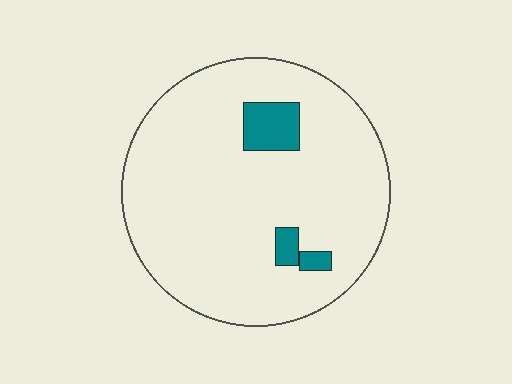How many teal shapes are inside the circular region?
3.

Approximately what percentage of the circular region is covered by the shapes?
Approximately 10%.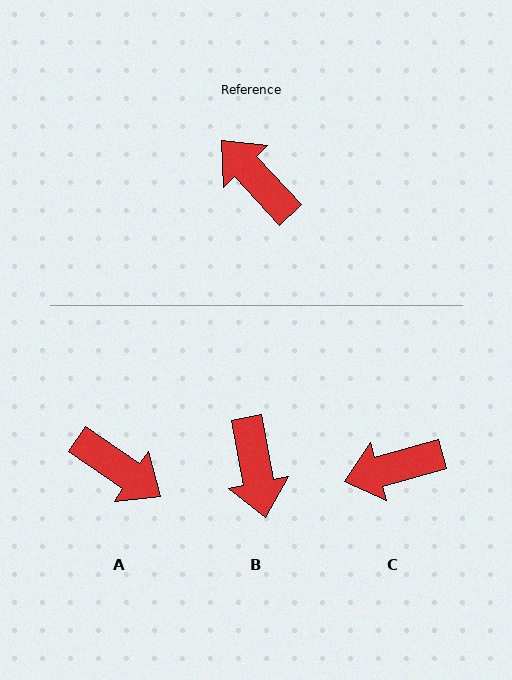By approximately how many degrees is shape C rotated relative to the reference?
Approximately 63 degrees counter-clockwise.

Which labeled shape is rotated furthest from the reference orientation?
A, about 167 degrees away.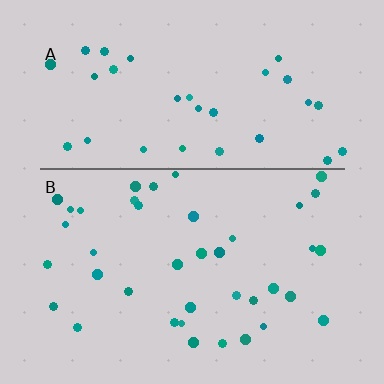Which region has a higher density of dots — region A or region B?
B (the bottom).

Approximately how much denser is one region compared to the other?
Approximately 1.2× — region B over region A.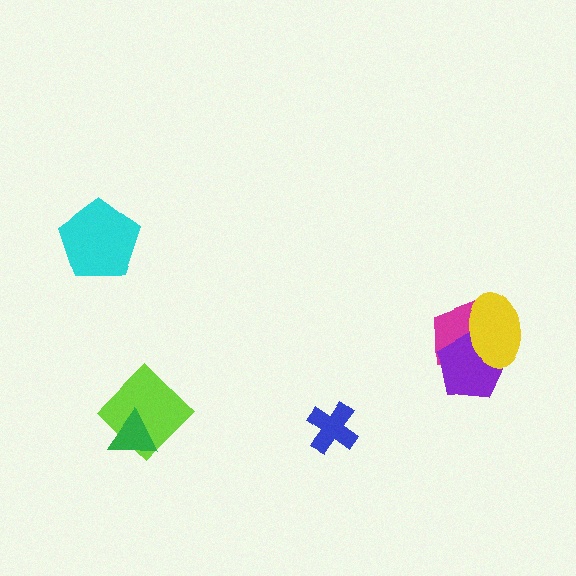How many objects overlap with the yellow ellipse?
2 objects overlap with the yellow ellipse.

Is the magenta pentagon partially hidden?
Yes, it is partially covered by another shape.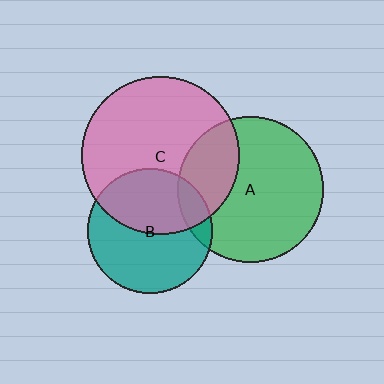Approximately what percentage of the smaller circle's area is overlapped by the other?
Approximately 30%.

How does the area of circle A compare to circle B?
Approximately 1.4 times.